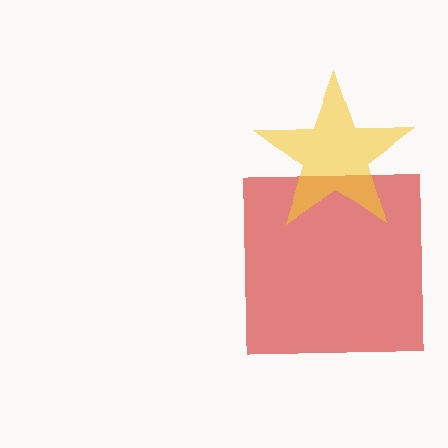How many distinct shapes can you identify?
There are 2 distinct shapes: a red square, a yellow star.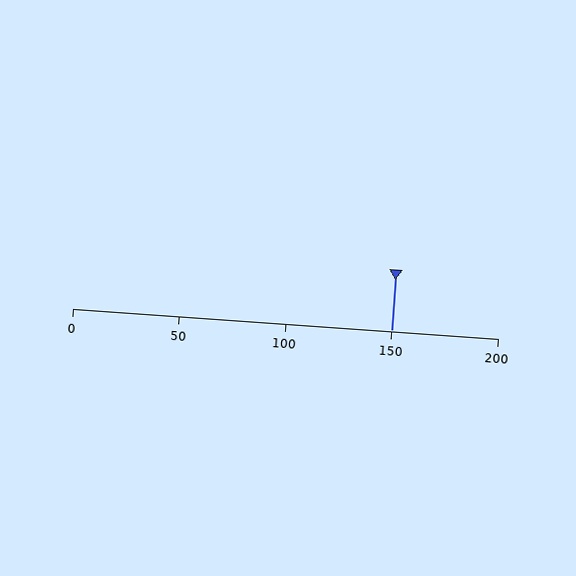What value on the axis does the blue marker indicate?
The marker indicates approximately 150.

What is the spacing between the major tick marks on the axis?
The major ticks are spaced 50 apart.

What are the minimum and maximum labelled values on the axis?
The axis runs from 0 to 200.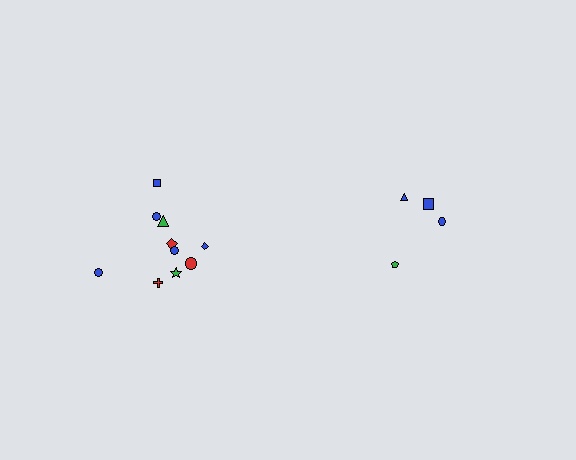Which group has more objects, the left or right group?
The left group.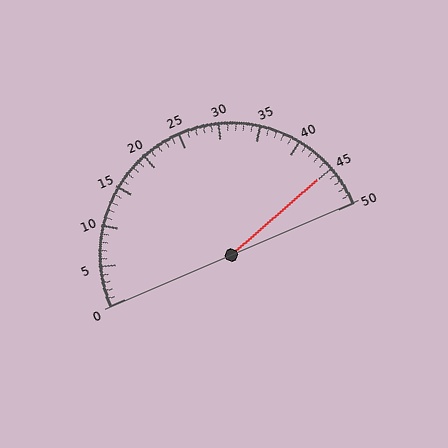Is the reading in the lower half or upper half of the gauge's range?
The reading is in the upper half of the range (0 to 50).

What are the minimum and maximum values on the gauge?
The gauge ranges from 0 to 50.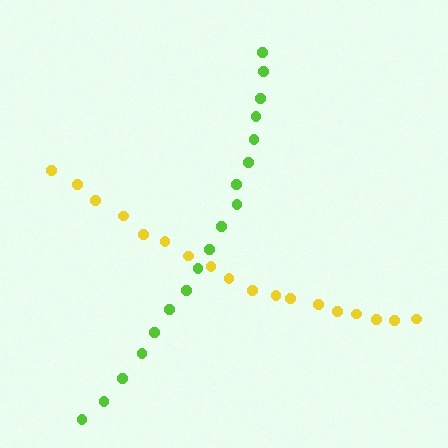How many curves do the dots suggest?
There are 2 distinct paths.